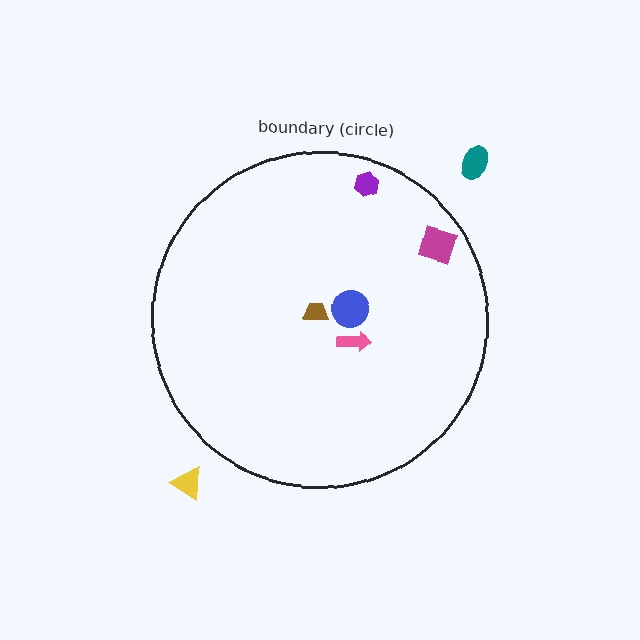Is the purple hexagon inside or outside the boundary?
Inside.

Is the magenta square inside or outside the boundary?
Inside.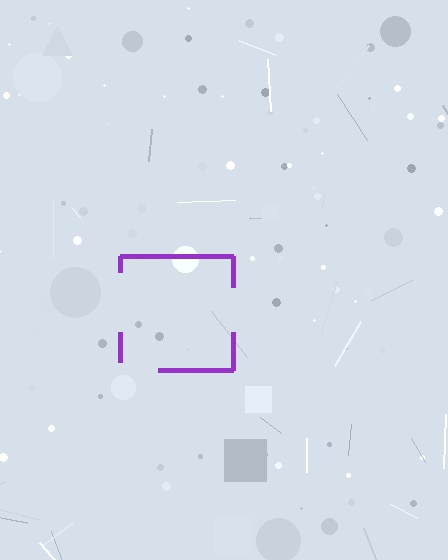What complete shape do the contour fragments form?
The contour fragments form a square.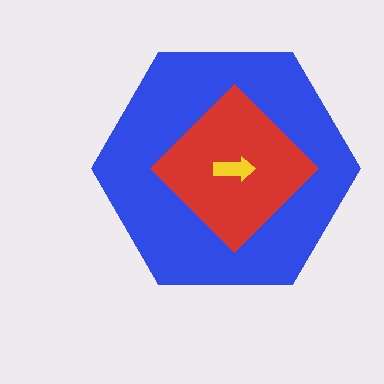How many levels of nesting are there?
3.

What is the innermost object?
The yellow arrow.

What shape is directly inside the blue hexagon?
The red diamond.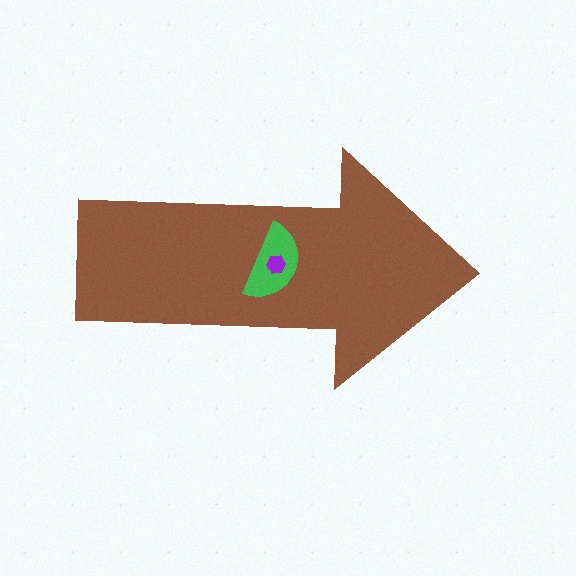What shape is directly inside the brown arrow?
The green semicircle.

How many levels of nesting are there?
3.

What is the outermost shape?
The brown arrow.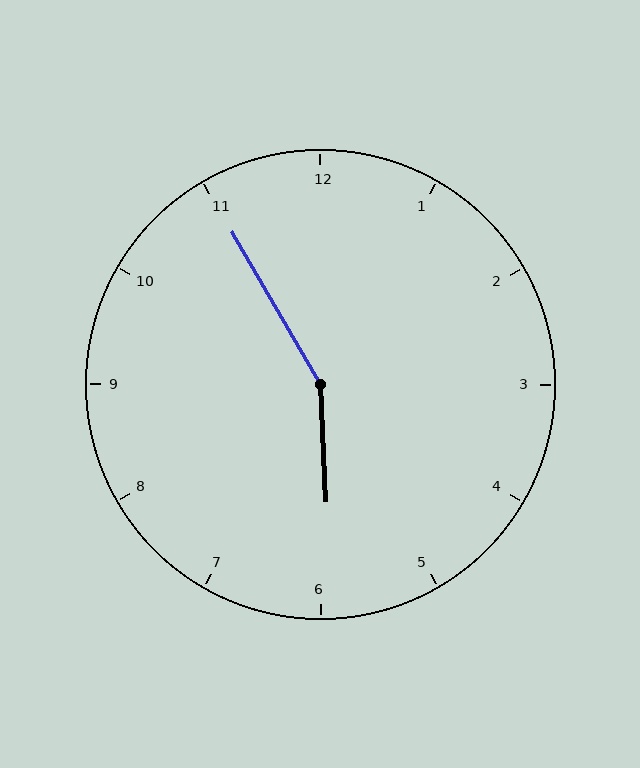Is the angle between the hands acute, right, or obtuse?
It is obtuse.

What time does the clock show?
5:55.